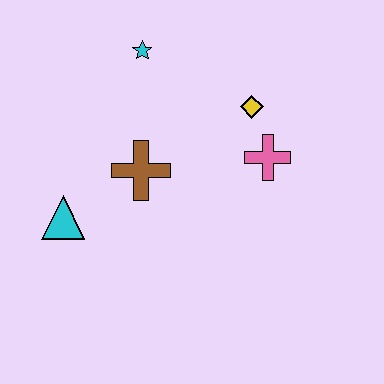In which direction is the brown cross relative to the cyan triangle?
The brown cross is to the right of the cyan triangle.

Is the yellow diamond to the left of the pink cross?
Yes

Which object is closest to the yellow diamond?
The pink cross is closest to the yellow diamond.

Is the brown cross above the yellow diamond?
No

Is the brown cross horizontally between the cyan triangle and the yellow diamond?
Yes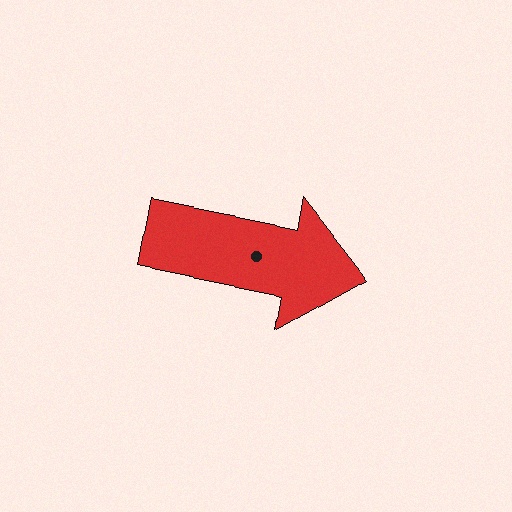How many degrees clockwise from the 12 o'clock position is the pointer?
Approximately 101 degrees.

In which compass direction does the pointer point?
East.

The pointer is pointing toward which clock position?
Roughly 3 o'clock.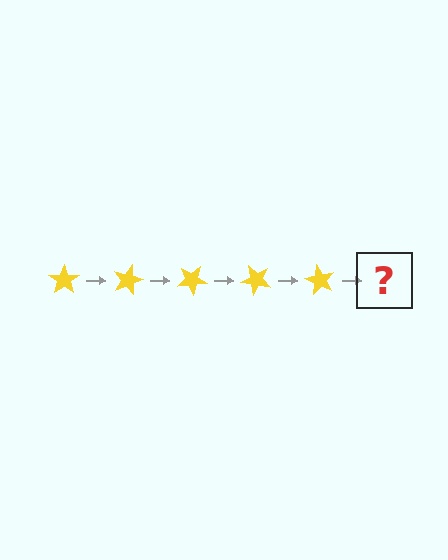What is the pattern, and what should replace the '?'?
The pattern is that the star rotates 15 degrees each step. The '?' should be a yellow star rotated 75 degrees.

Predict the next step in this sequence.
The next step is a yellow star rotated 75 degrees.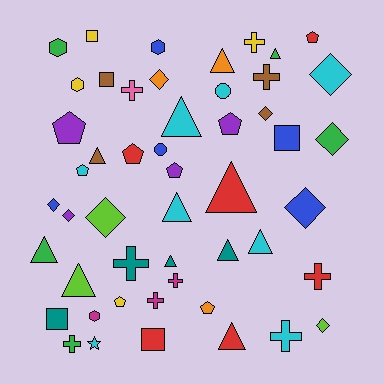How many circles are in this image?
There are 2 circles.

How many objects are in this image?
There are 50 objects.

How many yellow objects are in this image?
There are 4 yellow objects.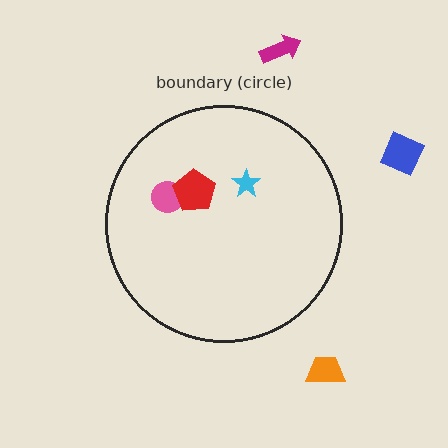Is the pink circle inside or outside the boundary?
Inside.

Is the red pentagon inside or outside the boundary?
Inside.